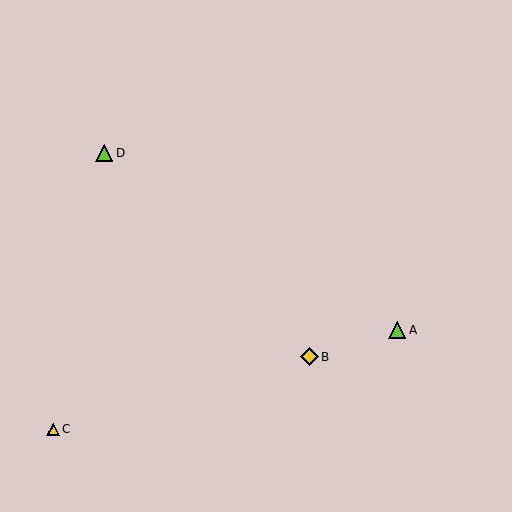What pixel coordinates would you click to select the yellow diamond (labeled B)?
Click at (309, 357) to select the yellow diamond B.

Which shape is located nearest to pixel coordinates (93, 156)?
The lime triangle (labeled D) at (104, 153) is nearest to that location.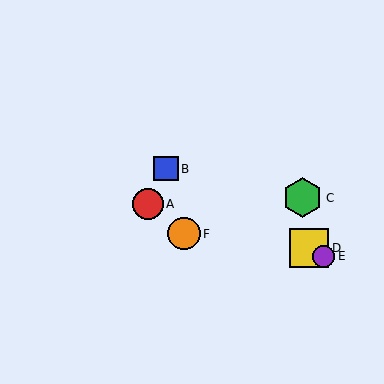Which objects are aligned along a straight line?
Objects B, D, E are aligned along a straight line.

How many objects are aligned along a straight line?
3 objects (B, D, E) are aligned along a straight line.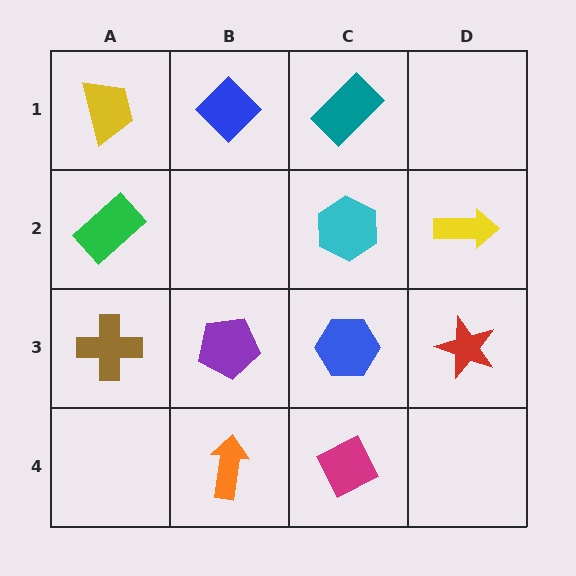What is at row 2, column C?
A cyan hexagon.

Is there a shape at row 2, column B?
No, that cell is empty.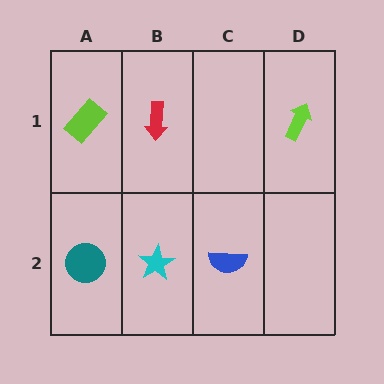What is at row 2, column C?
A blue semicircle.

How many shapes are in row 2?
3 shapes.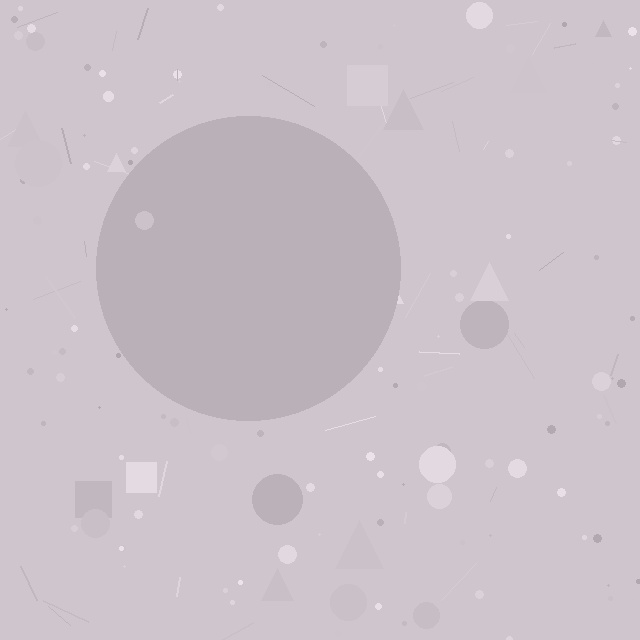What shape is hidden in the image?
A circle is hidden in the image.